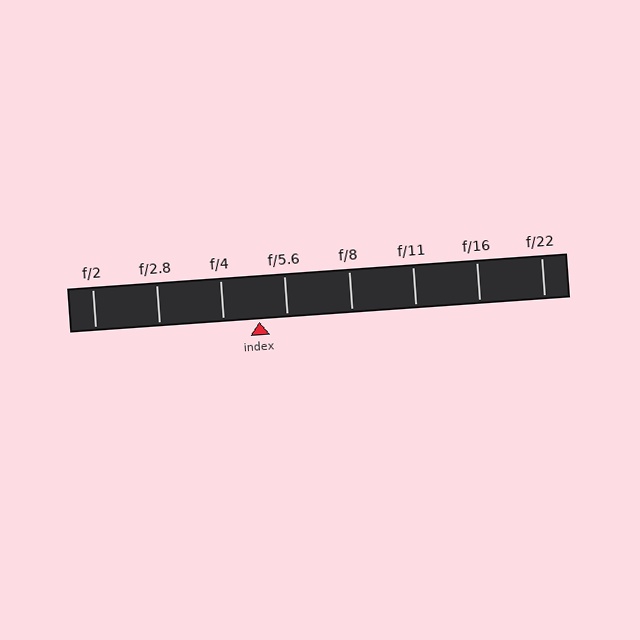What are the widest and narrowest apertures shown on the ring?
The widest aperture shown is f/2 and the narrowest is f/22.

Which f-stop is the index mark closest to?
The index mark is closest to f/5.6.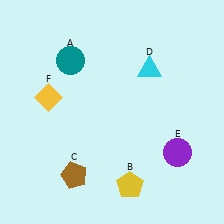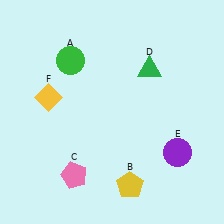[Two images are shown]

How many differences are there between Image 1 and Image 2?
There are 3 differences between the two images.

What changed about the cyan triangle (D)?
In Image 1, D is cyan. In Image 2, it changed to green.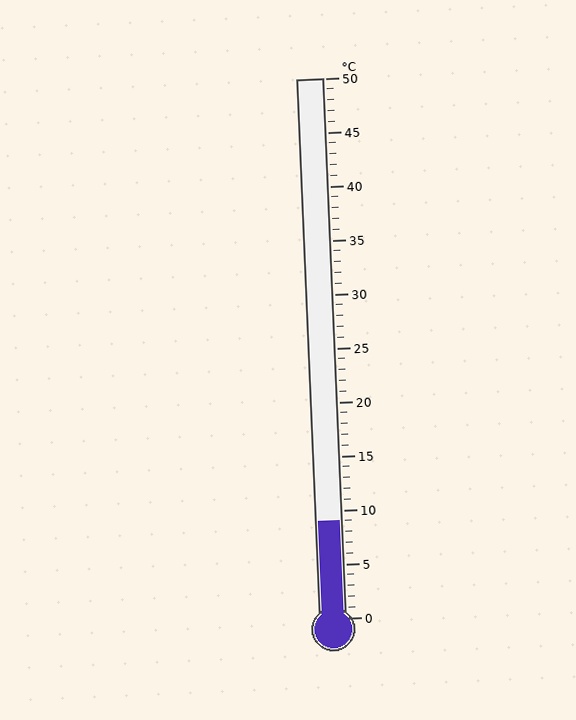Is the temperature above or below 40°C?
The temperature is below 40°C.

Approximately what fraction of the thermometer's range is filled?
The thermometer is filled to approximately 20% of its range.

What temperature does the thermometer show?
The thermometer shows approximately 9°C.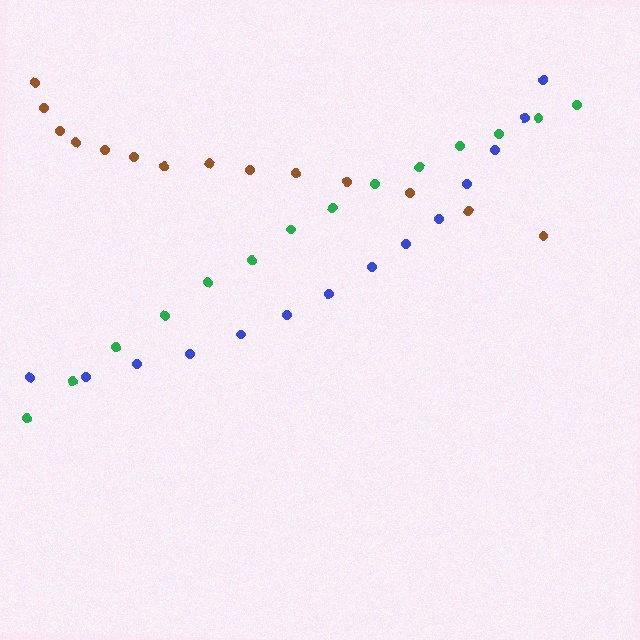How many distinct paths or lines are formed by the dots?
There are 3 distinct paths.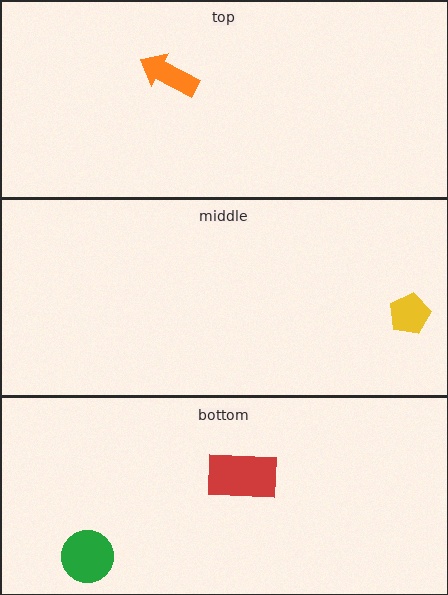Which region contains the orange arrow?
The top region.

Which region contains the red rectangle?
The bottom region.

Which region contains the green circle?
The bottom region.